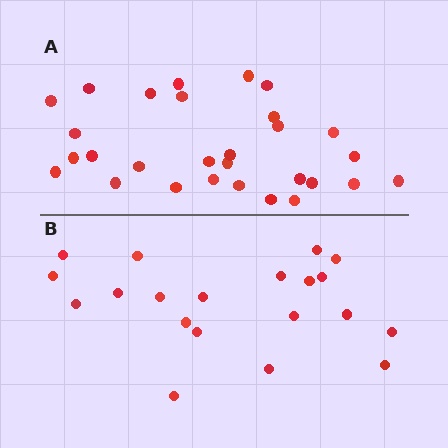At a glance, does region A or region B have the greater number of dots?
Region A (the top region) has more dots.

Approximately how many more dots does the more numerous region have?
Region A has roughly 8 or so more dots than region B.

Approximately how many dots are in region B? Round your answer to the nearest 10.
About 20 dots.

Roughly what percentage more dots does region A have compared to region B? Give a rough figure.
About 45% more.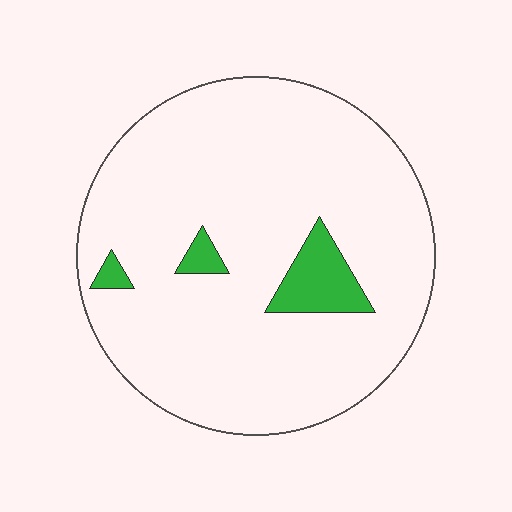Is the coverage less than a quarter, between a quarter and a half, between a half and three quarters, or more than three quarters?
Less than a quarter.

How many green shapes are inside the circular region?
3.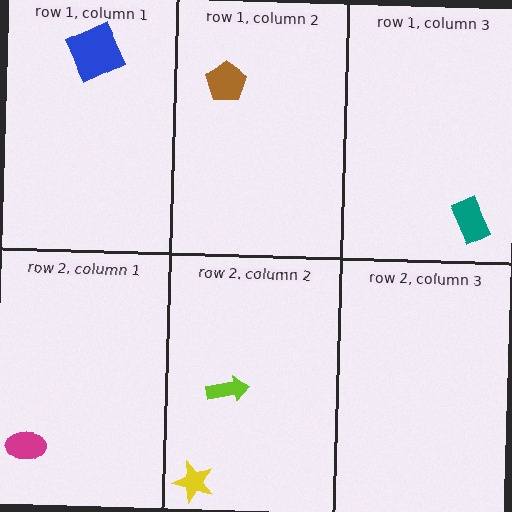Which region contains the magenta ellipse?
The row 2, column 1 region.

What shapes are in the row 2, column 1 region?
The magenta ellipse.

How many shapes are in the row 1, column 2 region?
1.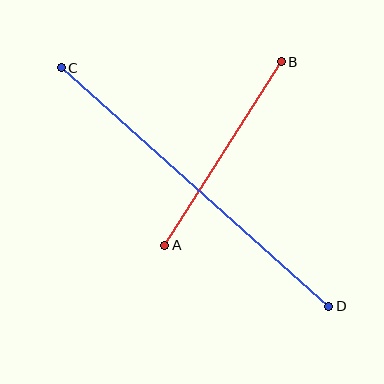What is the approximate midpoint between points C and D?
The midpoint is at approximately (195, 187) pixels.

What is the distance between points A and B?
The distance is approximately 217 pixels.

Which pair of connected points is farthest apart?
Points C and D are farthest apart.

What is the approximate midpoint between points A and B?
The midpoint is at approximately (223, 153) pixels.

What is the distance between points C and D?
The distance is approximately 358 pixels.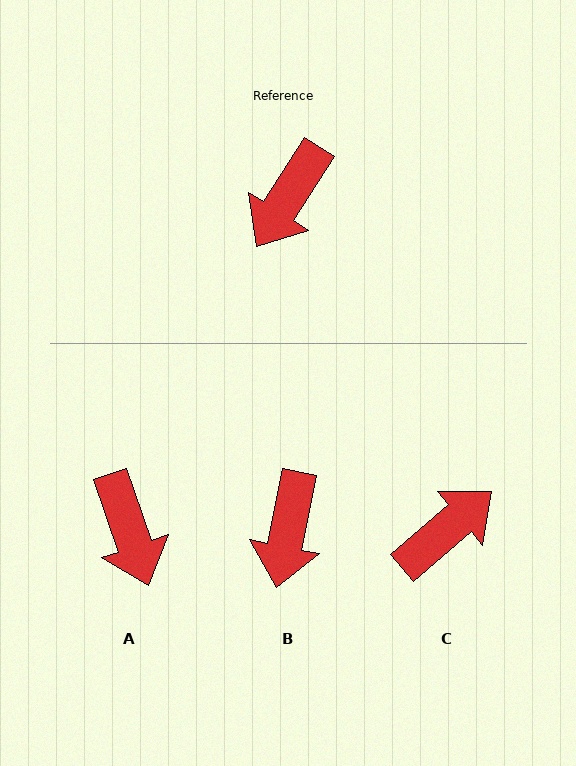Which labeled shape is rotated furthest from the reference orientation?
C, about 163 degrees away.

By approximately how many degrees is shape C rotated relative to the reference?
Approximately 163 degrees counter-clockwise.